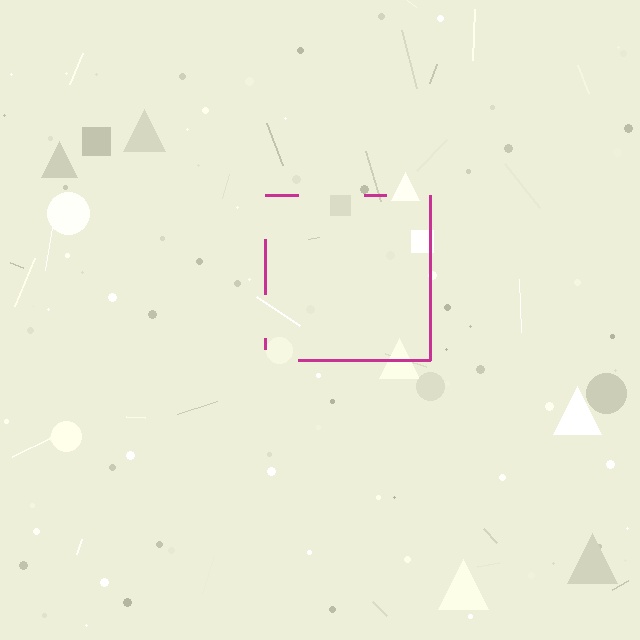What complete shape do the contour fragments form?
The contour fragments form a square.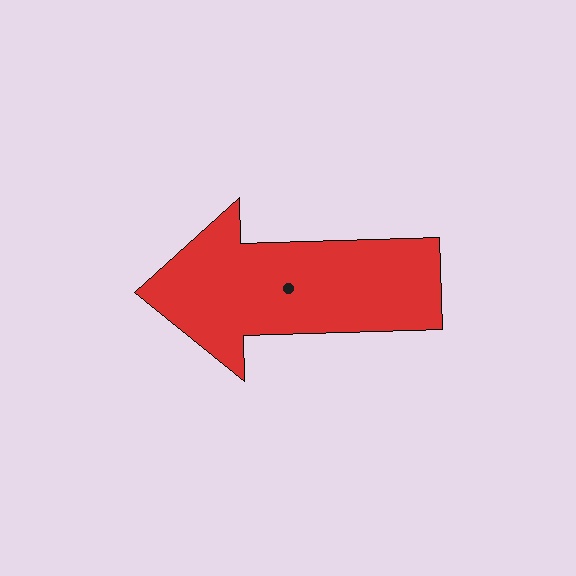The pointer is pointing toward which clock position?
Roughly 9 o'clock.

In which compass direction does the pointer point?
West.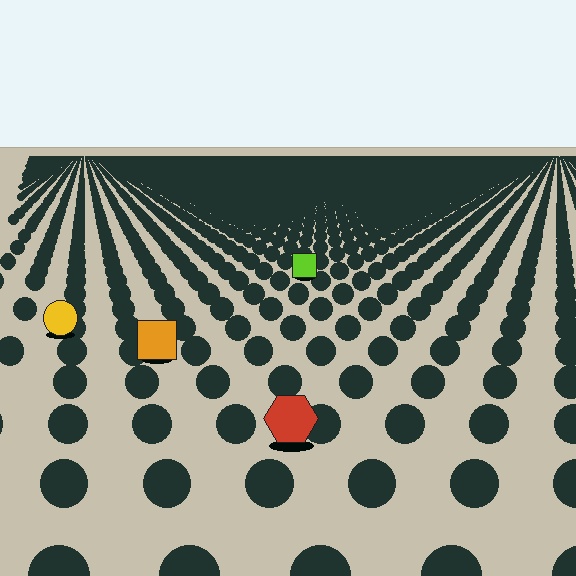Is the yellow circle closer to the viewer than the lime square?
Yes. The yellow circle is closer — you can tell from the texture gradient: the ground texture is coarser near it.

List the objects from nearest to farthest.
From nearest to farthest: the red hexagon, the orange square, the yellow circle, the lime square.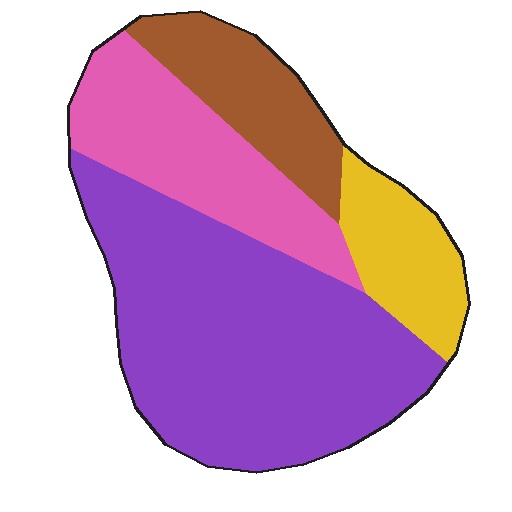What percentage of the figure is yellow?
Yellow takes up about one eighth (1/8) of the figure.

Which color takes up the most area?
Purple, at roughly 50%.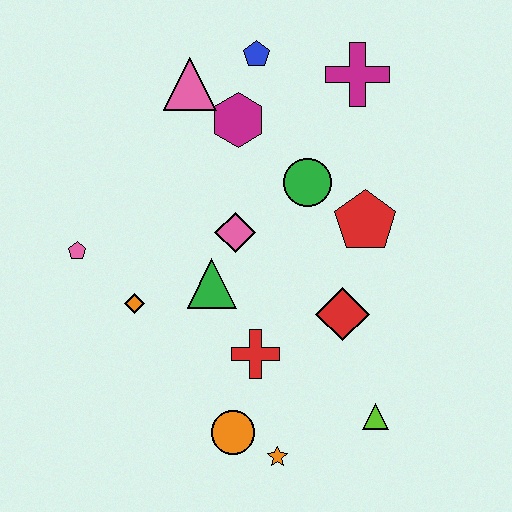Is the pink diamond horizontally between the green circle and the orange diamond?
Yes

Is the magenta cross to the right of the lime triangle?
No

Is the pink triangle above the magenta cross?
No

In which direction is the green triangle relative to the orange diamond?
The green triangle is to the right of the orange diamond.